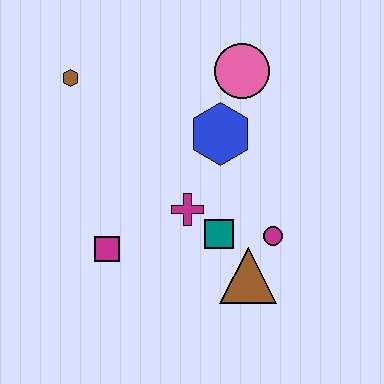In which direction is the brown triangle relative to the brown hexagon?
The brown triangle is below the brown hexagon.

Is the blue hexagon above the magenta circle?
Yes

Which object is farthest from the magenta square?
The pink circle is farthest from the magenta square.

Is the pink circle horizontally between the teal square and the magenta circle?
Yes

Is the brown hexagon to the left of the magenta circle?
Yes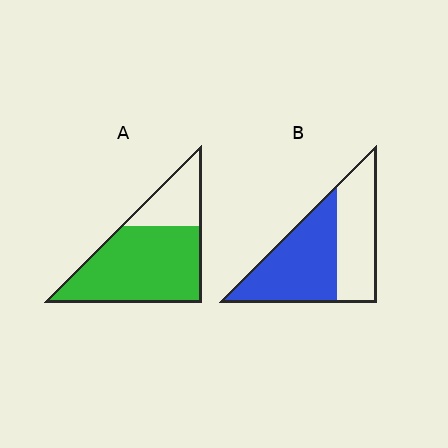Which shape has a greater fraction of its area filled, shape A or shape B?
Shape A.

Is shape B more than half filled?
Yes.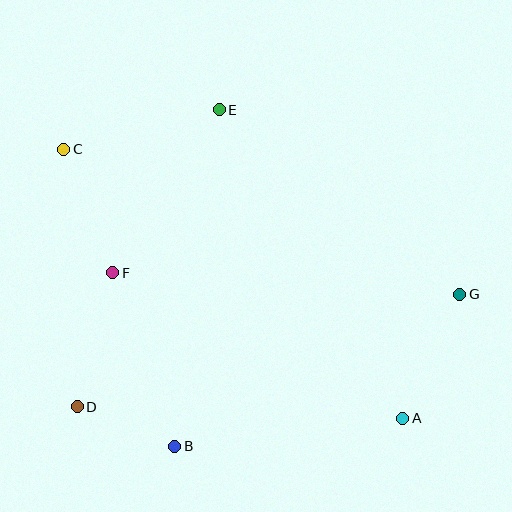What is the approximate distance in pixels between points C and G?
The distance between C and G is approximately 422 pixels.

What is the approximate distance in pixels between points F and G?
The distance between F and G is approximately 348 pixels.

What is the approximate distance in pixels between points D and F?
The distance between D and F is approximately 139 pixels.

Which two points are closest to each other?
Points B and D are closest to each other.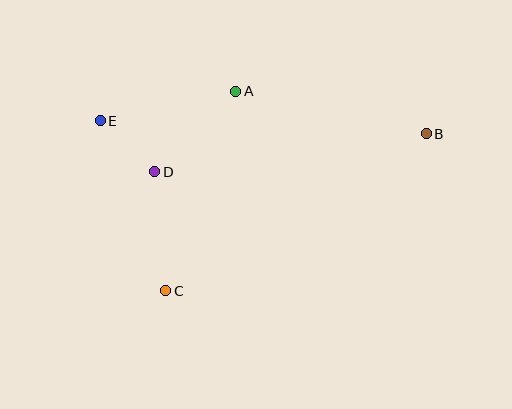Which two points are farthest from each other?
Points B and E are farthest from each other.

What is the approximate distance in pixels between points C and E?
The distance between C and E is approximately 182 pixels.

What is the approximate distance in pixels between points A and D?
The distance between A and D is approximately 114 pixels.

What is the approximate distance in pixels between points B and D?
The distance between B and D is approximately 274 pixels.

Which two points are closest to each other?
Points D and E are closest to each other.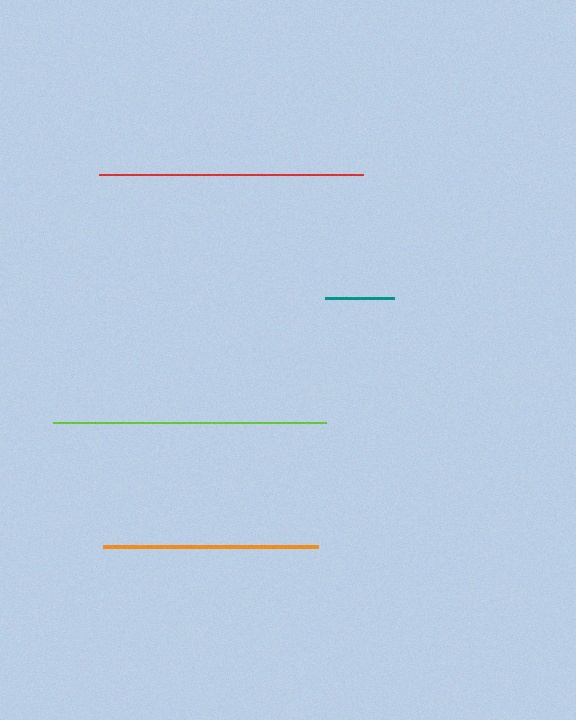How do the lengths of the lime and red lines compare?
The lime and red lines are approximately the same length.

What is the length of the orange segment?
The orange segment is approximately 215 pixels long.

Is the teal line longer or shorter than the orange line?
The orange line is longer than the teal line.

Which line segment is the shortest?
The teal line is the shortest at approximately 69 pixels.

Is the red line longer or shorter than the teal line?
The red line is longer than the teal line.